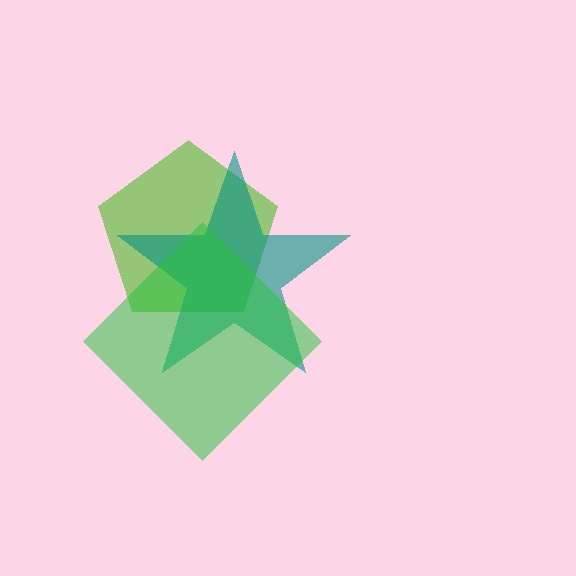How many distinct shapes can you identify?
There are 3 distinct shapes: a lime pentagon, a teal star, a green diamond.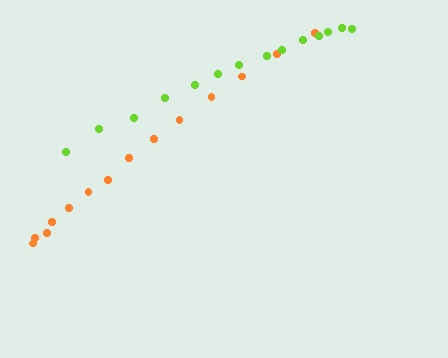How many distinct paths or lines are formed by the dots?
There are 2 distinct paths.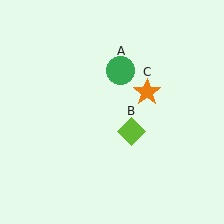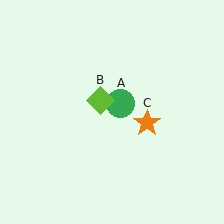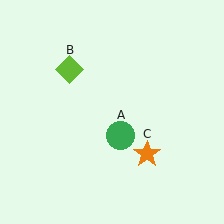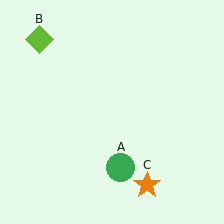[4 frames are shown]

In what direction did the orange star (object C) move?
The orange star (object C) moved down.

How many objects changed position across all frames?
3 objects changed position: green circle (object A), lime diamond (object B), orange star (object C).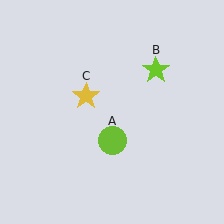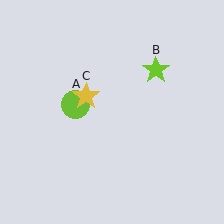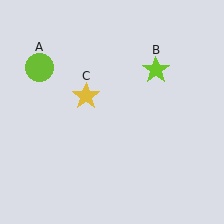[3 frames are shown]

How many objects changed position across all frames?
1 object changed position: lime circle (object A).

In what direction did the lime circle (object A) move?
The lime circle (object A) moved up and to the left.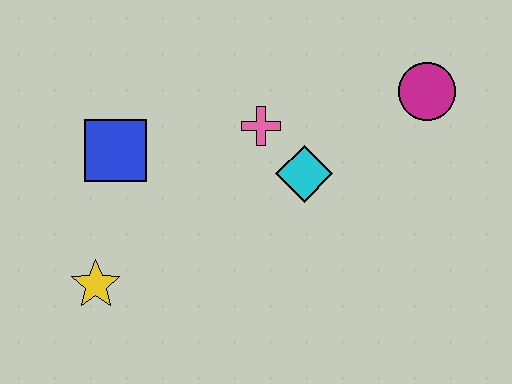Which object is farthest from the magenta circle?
The yellow star is farthest from the magenta circle.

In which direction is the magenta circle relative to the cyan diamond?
The magenta circle is to the right of the cyan diamond.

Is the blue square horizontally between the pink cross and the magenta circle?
No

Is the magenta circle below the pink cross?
No